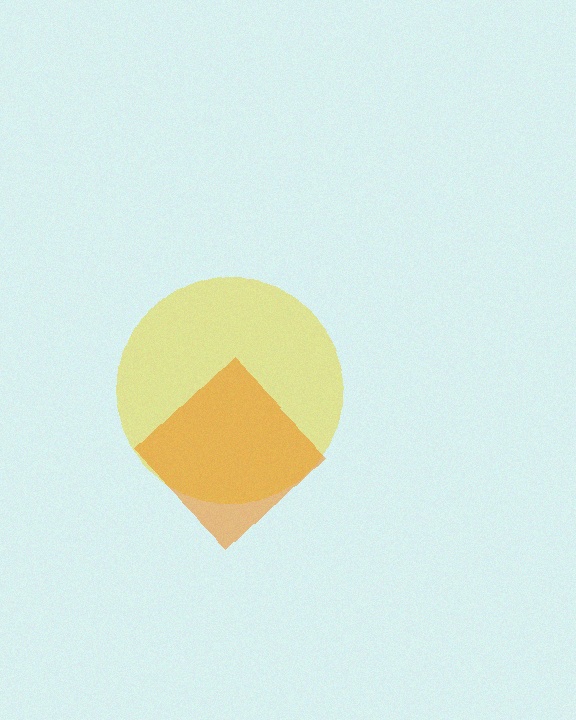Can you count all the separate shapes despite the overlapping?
Yes, there are 2 separate shapes.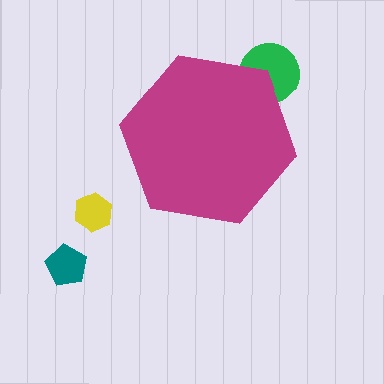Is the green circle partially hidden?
Yes, the green circle is partially hidden behind the magenta hexagon.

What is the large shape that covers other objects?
A magenta hexagon.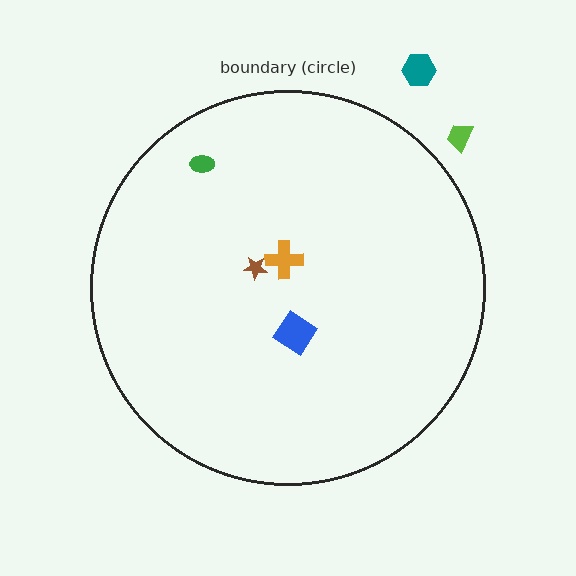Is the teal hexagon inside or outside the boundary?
Outside.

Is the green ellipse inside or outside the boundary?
Inside.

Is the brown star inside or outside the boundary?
Inside.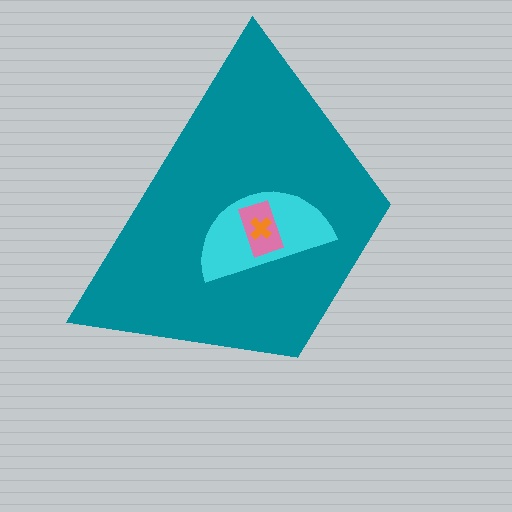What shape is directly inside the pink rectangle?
The orange cross.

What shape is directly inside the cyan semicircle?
The pink rectangle.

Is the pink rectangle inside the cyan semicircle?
Yes.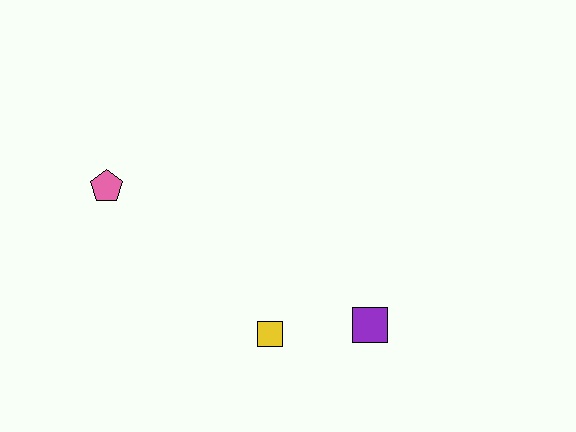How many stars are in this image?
There are no stars.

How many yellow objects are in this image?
There is 1 yellow object.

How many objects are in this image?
There are 3 objects.